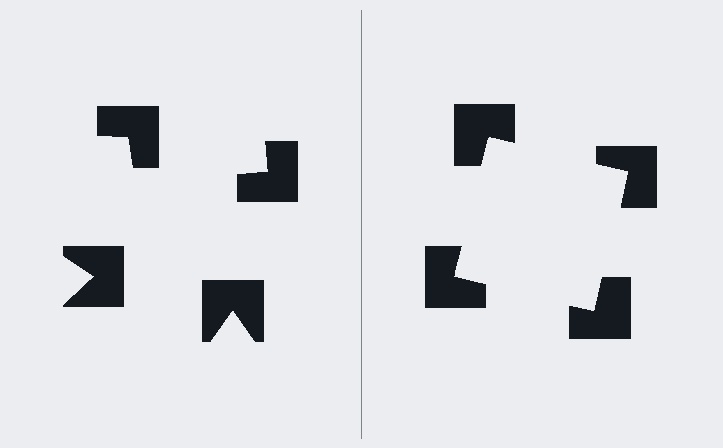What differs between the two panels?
The notched squares are positioned identically on both sides; only the wedge orientations differ. On the right they align to a square; on the left they are misaligned.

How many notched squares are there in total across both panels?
8 — 4 on each side.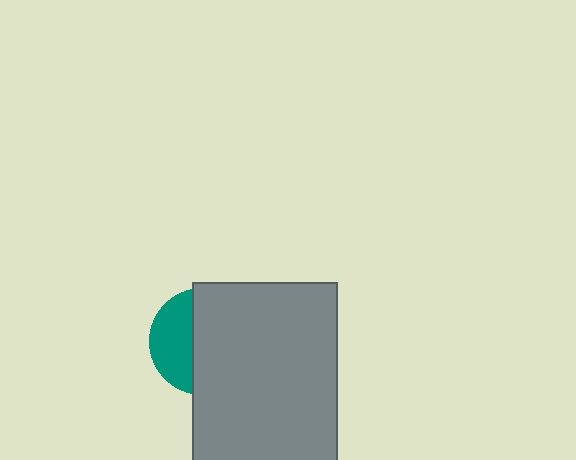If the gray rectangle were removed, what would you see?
You would see the complete teal circle.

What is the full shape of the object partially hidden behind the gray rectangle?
The partially hidden object is a teal circle.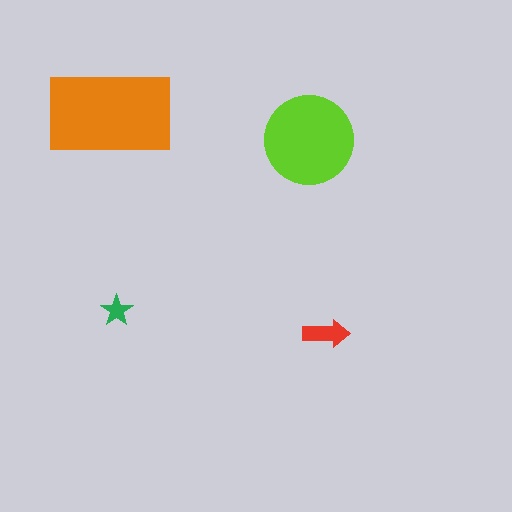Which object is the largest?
The orange rectangle.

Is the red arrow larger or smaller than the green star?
Larger.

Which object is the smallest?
The green star.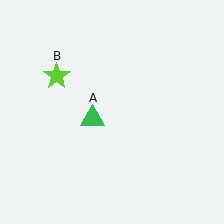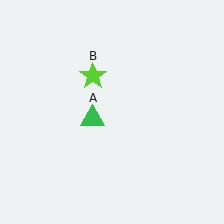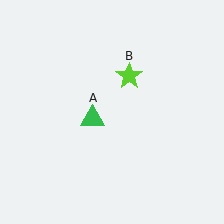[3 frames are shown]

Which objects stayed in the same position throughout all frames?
Green triangle (object A) remained stationary.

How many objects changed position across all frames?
1 object changed position: lime star (object B).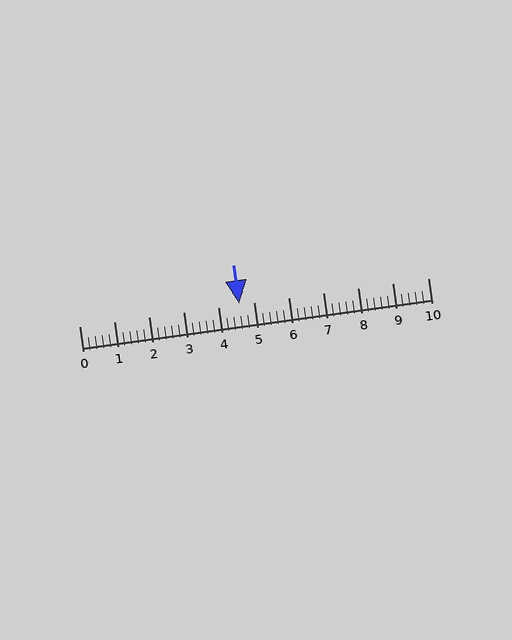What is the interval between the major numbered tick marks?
The major tick marks are spaced 1 units apart.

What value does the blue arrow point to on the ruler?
The blue arrow points to approximately 4.6.